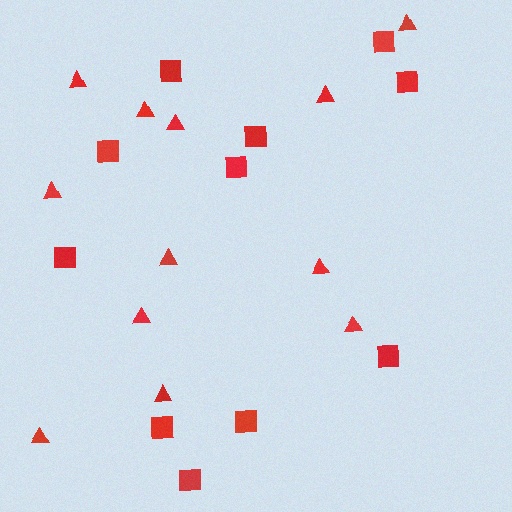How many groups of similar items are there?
There are 2 groups: one group of squares (11) and one group of triangles (12).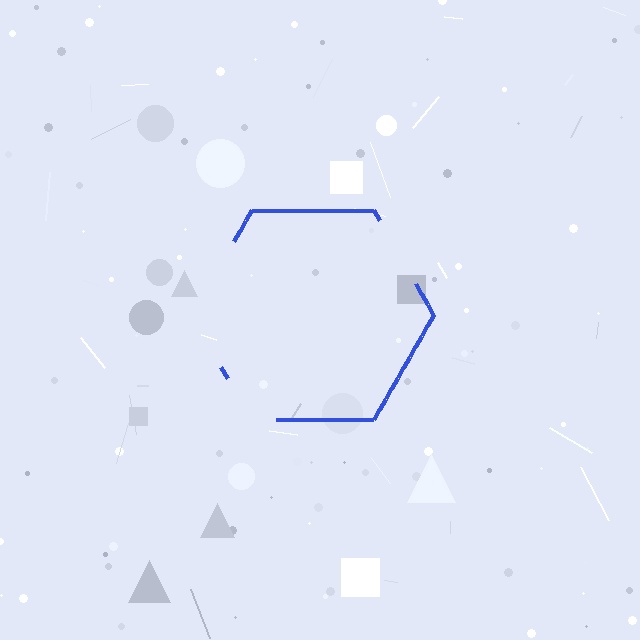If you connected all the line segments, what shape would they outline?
They would outline a hexagon.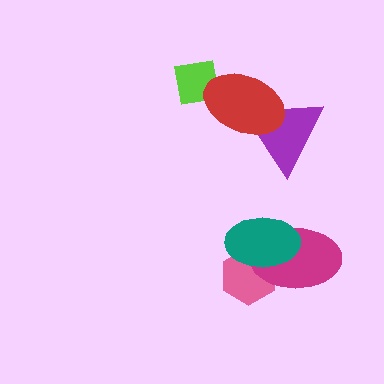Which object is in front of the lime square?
The red ellipse is in front of the lime square.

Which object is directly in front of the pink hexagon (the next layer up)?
The magenta ellipse is directly in front of the pink hexagon.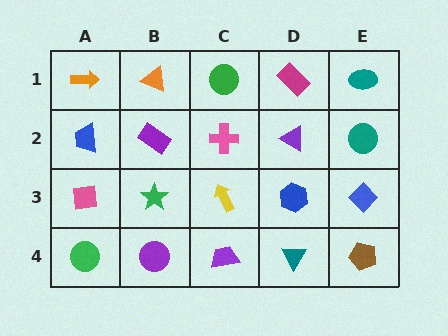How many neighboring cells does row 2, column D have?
4.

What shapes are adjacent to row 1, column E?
A teal circle (row 2, column E), a magenta rectangle (row 1, column D).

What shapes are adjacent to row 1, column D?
A purple triangle (row 2, column D), a green circle (row 1, column C), a teal ellipse (row 1, column E).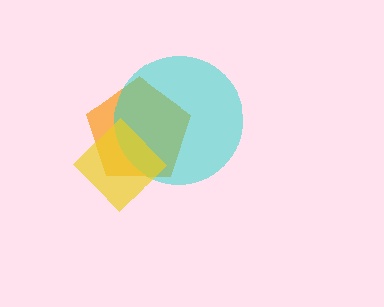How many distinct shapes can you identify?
There are 3 distinct shapes: an orange pentagon, a cyan circle, a yellow diamond.